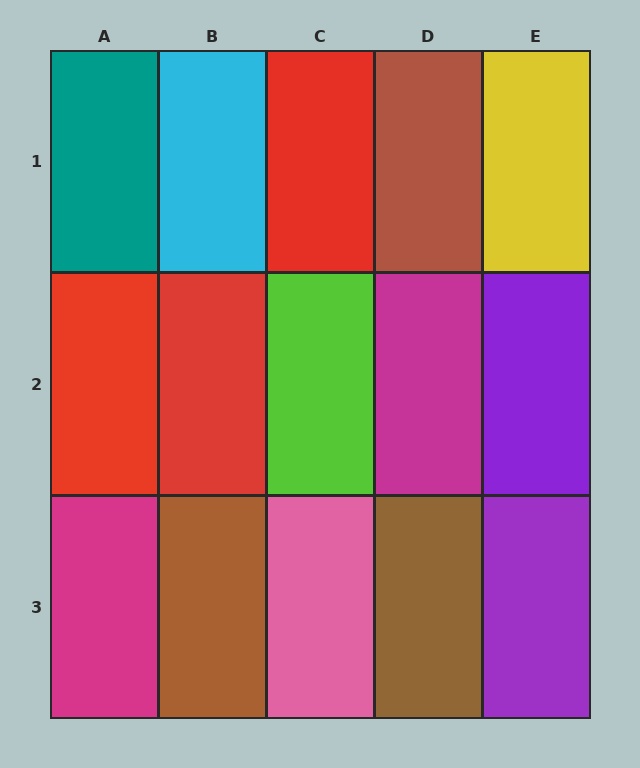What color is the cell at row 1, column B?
Cyan.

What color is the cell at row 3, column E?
Purple.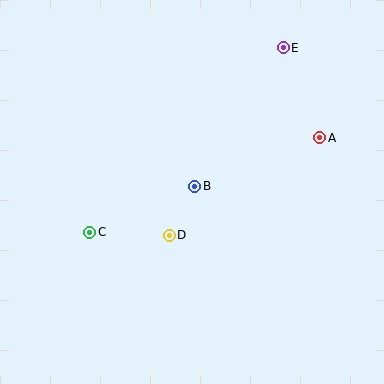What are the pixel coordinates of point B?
Point B is at (195, 186).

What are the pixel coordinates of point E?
Point E is at (283, 48).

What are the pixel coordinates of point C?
Point C is at (90, 232).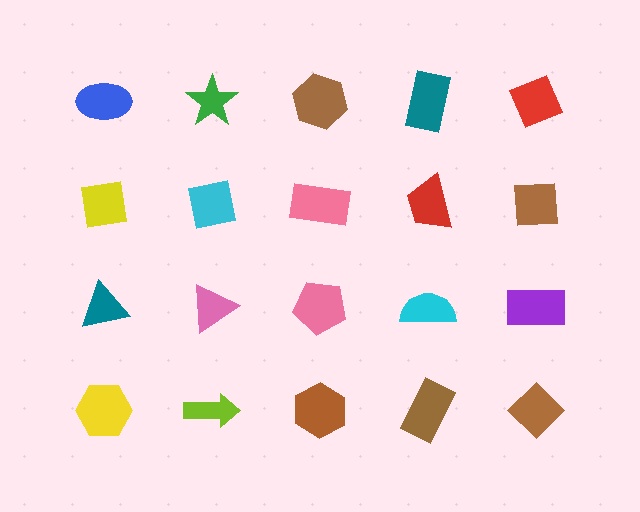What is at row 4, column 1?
A yellow hexagon.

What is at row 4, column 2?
A lime arrow.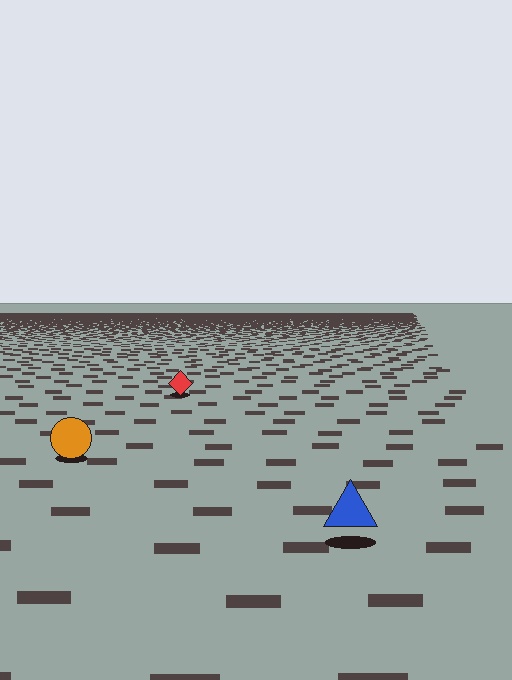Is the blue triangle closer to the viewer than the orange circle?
Yes. The blue triangle is closer — you can tell from the texture gradient: the ground texture is coarser near it.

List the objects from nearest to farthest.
From nearest to farthest: the blue triangle, the orange circle, the red diamond.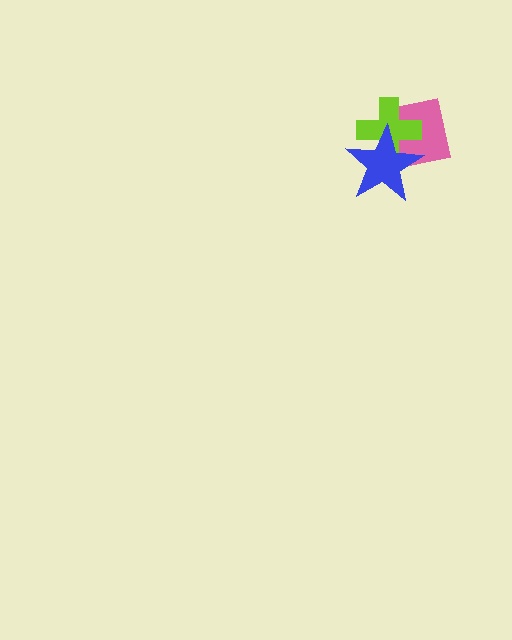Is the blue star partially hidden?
No, no other shape covers it.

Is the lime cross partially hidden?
Yes, it is partially covered by another shape.